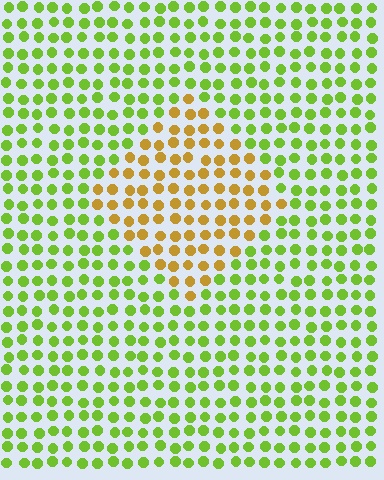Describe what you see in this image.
The image is filled with small lime elements in a uniform arrangement. A diamond-shaped region is visible where the elements are tinted to a slightly different hue, forming a subtle color boundary.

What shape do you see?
I see a diamond.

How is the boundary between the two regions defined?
The boundary is defined purely by a slight shift in hue (about 51 degrees). Spacing, size, and orientation are identical on both sides.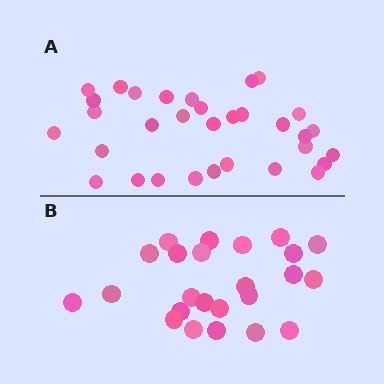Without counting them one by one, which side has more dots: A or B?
Region A (the top region) has more dots.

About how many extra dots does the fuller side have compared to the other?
Region A has roughly 8 or so more dots than region B.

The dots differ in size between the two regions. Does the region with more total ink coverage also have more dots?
No. Region B has more total ink coverage because its dots are larger, but region A actually contains more individual dots. Total area can be misleading — the number of items is what matters here.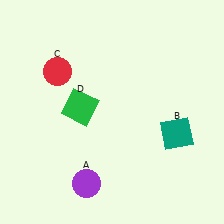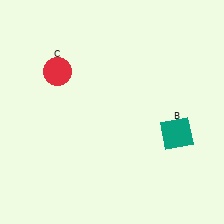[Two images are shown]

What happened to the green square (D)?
The green square (D) was removed in Image 2. It was in the top-left area of Image 1.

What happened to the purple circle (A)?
The purple circle (A) was removed in Image 2. It was in the bottom-left area of Image 1.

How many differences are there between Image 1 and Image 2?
There are 2 differences between the two images.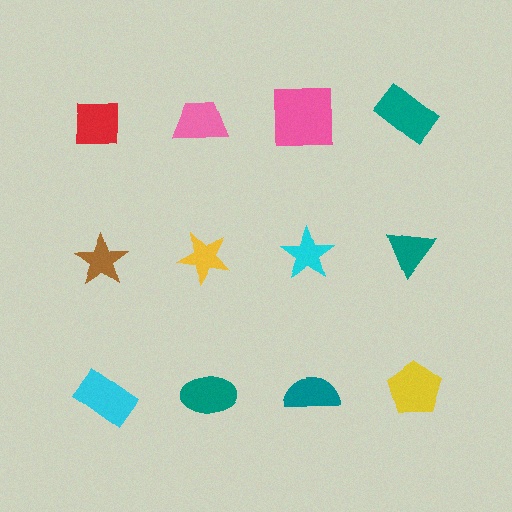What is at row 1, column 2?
A pink trapezoid.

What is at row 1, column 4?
A teal rectangle.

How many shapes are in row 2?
4 shapes.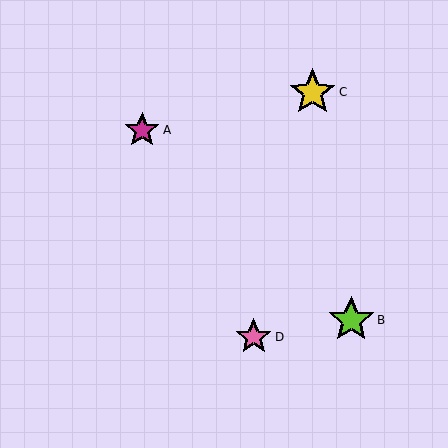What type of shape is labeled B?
Shape B is a lime star.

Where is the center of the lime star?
The center of the lime star is at (351, 320).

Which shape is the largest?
The yellow star (labeled C) is the largest.